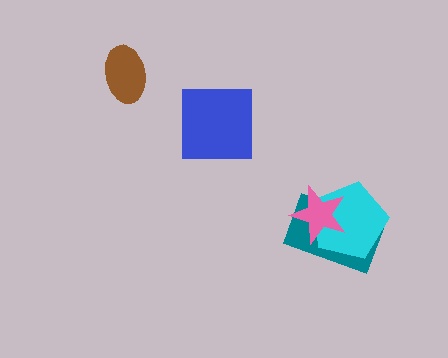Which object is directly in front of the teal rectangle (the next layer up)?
The cyan pentagon is directly in front of the teal rectangle.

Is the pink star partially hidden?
No, no other shape covers it.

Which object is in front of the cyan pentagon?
The pink star is in front of the cyan pentagon.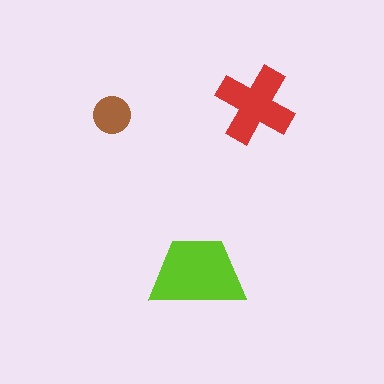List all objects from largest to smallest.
The lime trapezoid, the red cross, the brown circle.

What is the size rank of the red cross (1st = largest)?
2nd.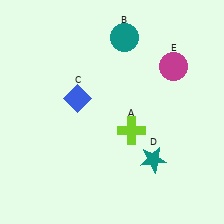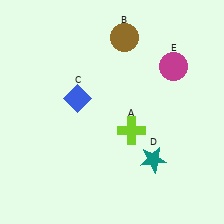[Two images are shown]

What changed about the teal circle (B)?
In Image 1, B is teal. In Image 2, it changed to brown.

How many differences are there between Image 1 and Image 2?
There is 1 difference between the two images.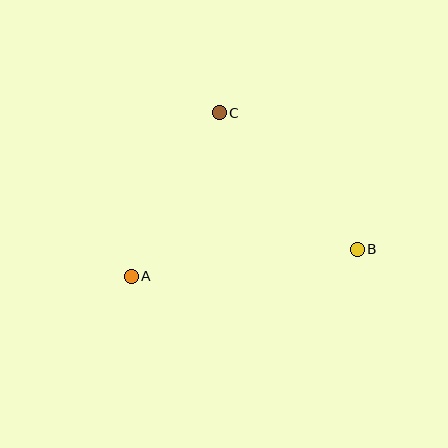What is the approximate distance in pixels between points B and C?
The distance between B and C is approximately 194 pixels.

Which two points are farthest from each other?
Points A and B are farthest from each other.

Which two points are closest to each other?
Points A and C are closest to each other.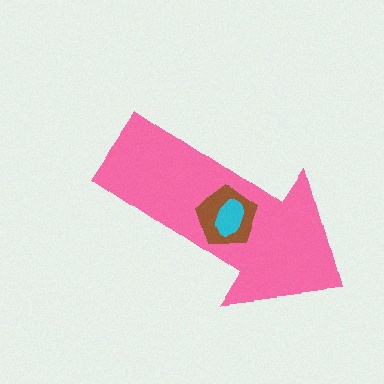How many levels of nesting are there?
3.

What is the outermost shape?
The pink arrow.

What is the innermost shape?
The cyan ellipse.